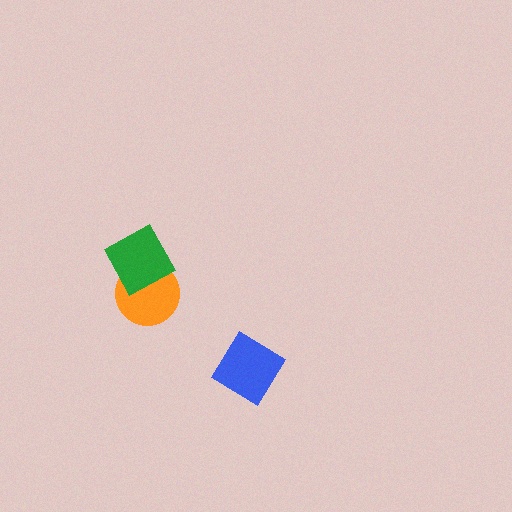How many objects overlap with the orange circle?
1 object overlaps with the orange circle.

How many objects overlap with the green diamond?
1 object overlaps with the green diamond.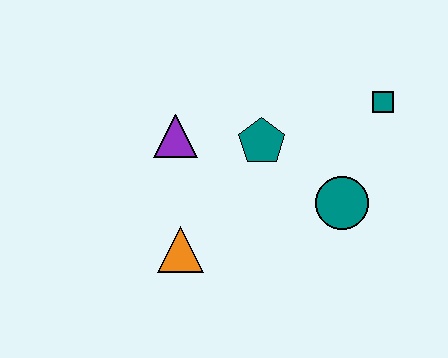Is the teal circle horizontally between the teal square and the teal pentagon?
Yes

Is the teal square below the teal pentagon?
No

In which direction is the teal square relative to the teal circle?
The teal square is above the teal circle.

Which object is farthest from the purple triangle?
The teal square is farthest from the purple triangle.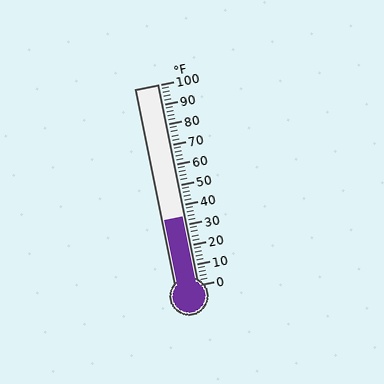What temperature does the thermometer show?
The thermometer shows approximately 34°F.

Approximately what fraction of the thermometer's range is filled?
The thermometer is filled to approximately 35% of its range.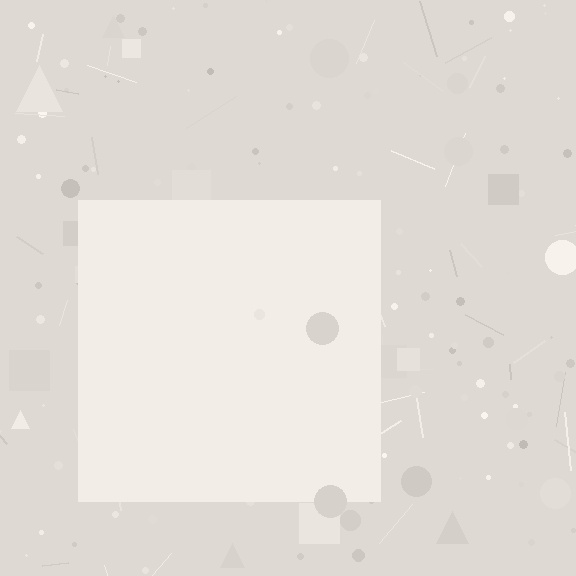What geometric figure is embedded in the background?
A square is embedded in the background.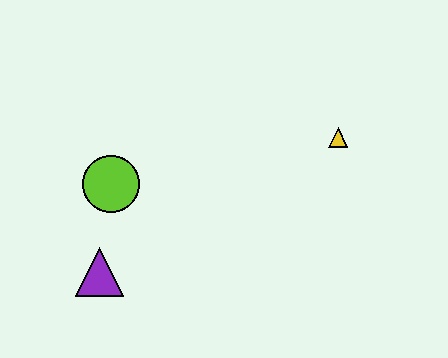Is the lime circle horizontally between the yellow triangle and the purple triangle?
Yes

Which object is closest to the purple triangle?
The lime circle is closest to the purple triangle.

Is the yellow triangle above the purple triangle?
Yes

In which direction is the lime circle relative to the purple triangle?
The lime circle is above the purple triangle.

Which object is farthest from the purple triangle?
The yellow triangle is farthest from the purple triangle.